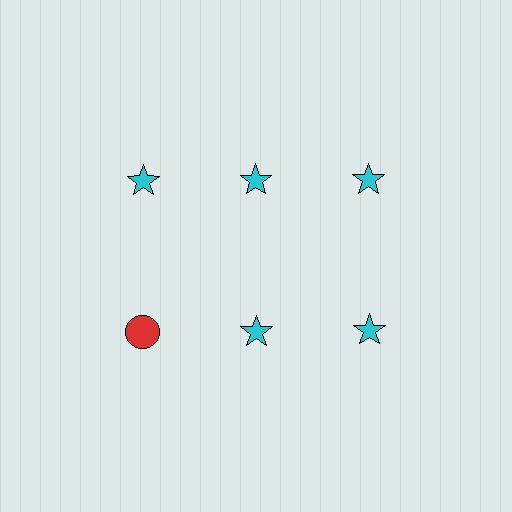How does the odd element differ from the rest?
It differs in both color (red instead of cyan) and shape (circle instead of star).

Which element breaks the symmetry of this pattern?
The red circle in the second row, leftmost column breaks the symmetry. All other shapes are cyan stars.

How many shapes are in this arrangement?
There are 6 shapes arranged in a grid pattern.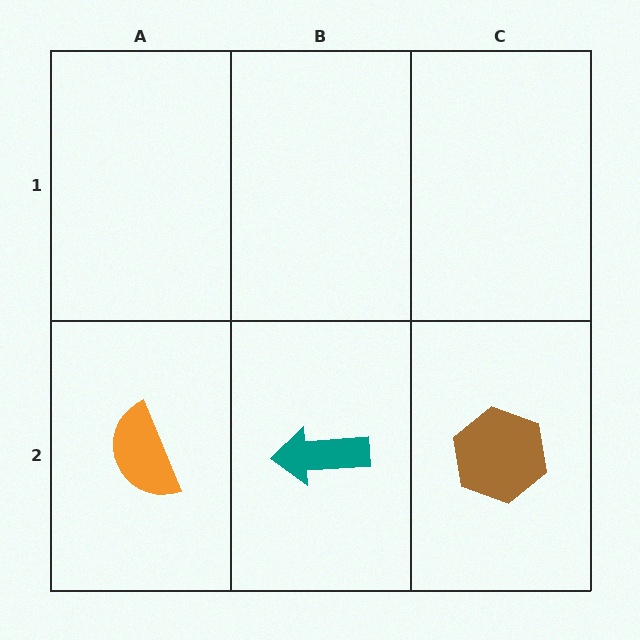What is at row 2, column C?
A brown hexagon.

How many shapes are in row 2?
3 shapes.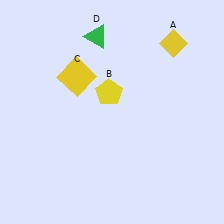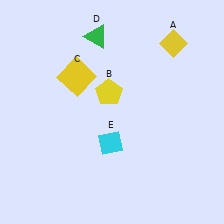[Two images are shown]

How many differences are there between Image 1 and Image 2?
There is 1 difference between the two images.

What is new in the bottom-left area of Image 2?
A cyan diamond (E) was added in the bottom-left area of Image 2.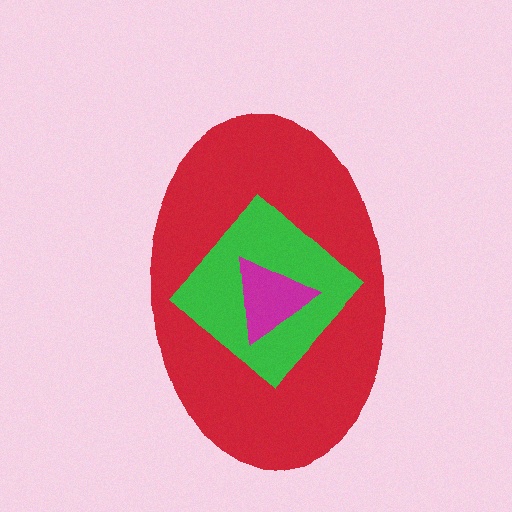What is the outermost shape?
The red ellipse.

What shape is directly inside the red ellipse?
The green diamond.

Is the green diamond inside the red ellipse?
Yes.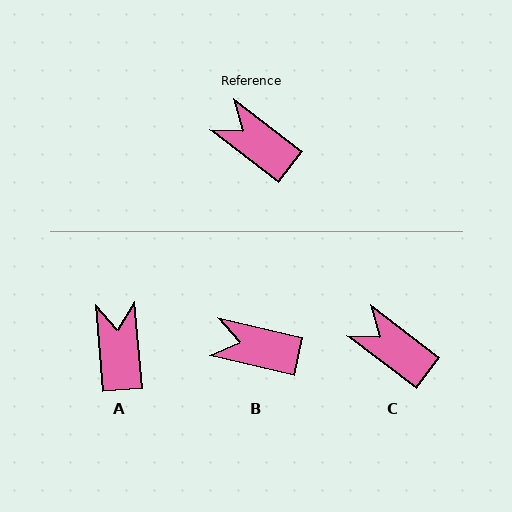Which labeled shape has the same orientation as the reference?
C.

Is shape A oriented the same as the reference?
No, it is off by about 48 degrees.